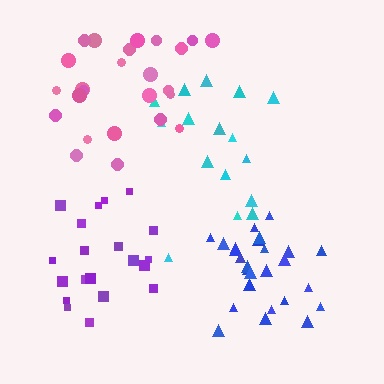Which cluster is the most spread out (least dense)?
Cyan.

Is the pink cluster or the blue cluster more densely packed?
Blue.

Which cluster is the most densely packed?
Blue.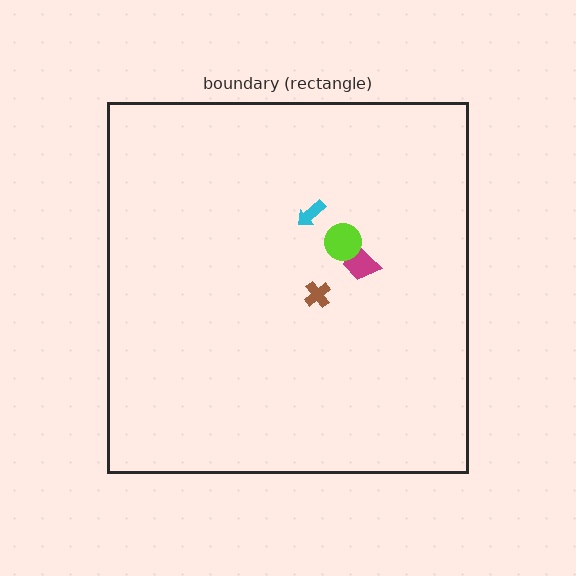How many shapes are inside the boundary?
4 inside, 0 outside.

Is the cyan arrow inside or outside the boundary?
Inside.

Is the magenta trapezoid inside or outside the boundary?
Inside.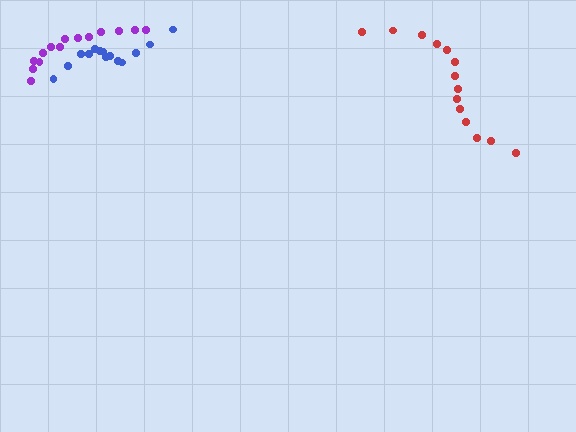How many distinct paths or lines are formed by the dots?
There are 3 distinct paths.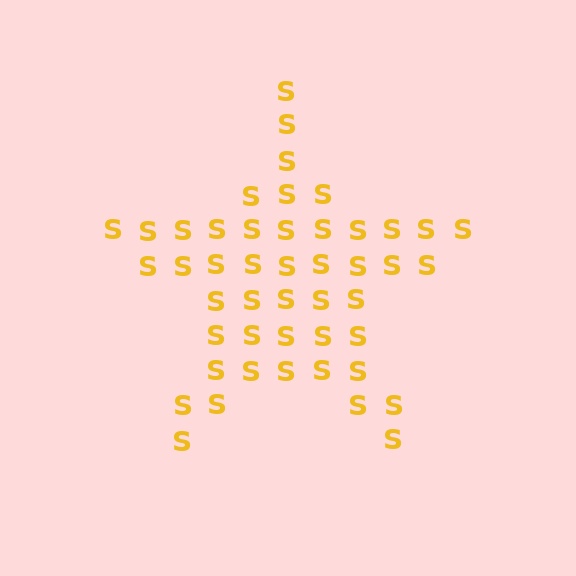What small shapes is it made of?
It is made of small letter S's.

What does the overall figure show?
The overall figure shows a star.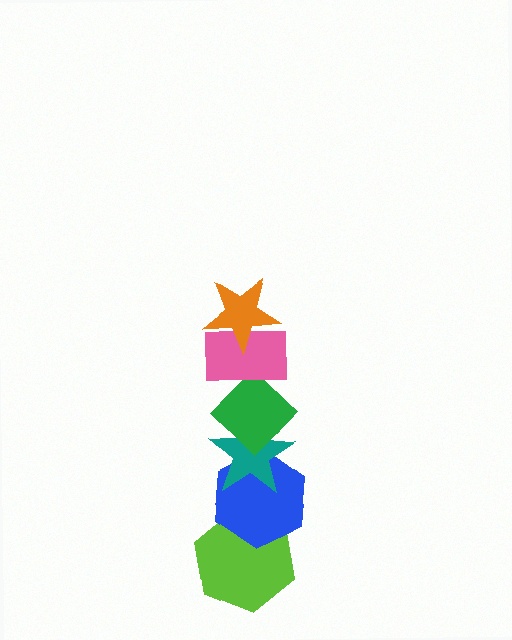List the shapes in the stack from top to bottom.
From top to bottom: the orange star, the pink rectangle, the green diamond, the teal star, the blue hexagon, the lime hexagon.